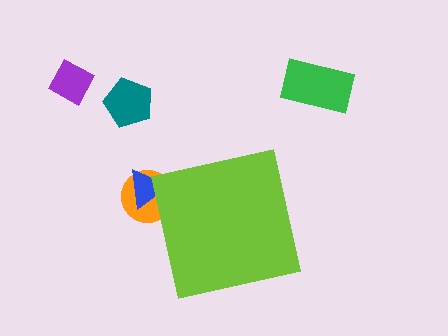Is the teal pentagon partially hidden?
No, the teal pentagon is fully visible.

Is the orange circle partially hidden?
Yes, the orange circle is partially hidden behind the lime square.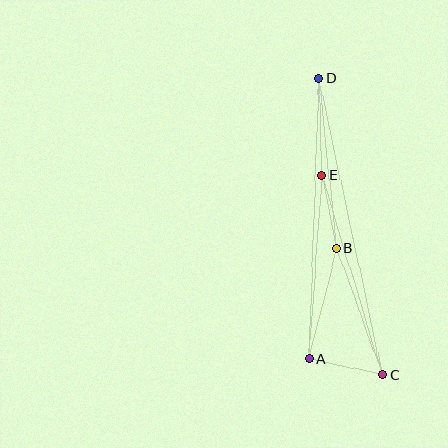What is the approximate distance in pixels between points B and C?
The distance between B and C is approximately 135 pixels.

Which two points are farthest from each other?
Points C and D are farthest from each other.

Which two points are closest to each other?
Points B and E are closest to each other.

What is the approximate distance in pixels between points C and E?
The distance between C and E is approximately 208 pixels.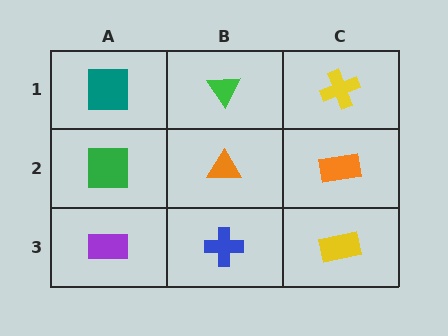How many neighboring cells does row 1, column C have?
2.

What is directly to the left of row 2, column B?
A green square.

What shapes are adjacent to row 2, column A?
A teal square (row 1, column A), a purple rectangle (row 3, column A), an orange triangle (row 2, column B).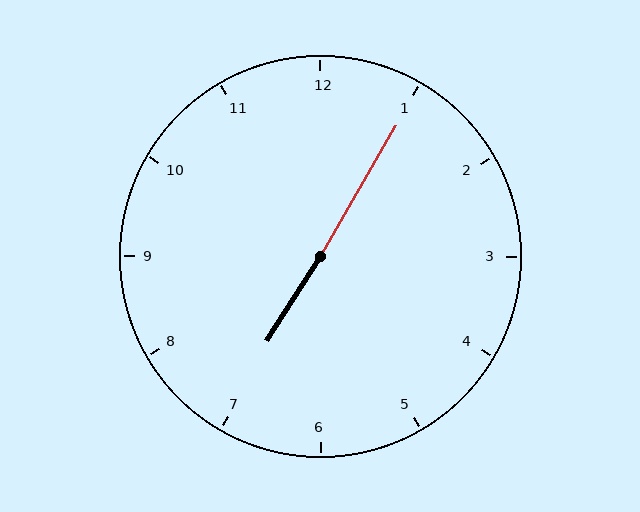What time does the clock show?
7:05.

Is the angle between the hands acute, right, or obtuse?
It is obtuse.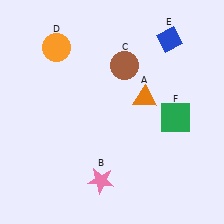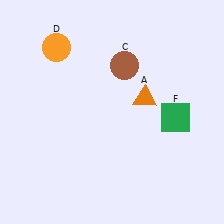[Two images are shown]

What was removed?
The blue diamond (E), the pink star (B) were removed in Image 2.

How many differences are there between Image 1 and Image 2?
There are 2 differences between the two images.